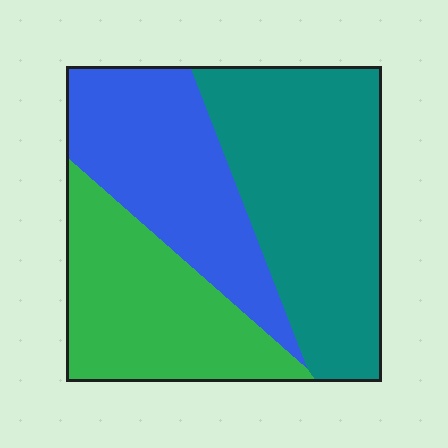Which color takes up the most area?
Teal, at roughly 40%.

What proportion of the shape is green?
Green covers 29% of the shape.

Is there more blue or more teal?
Teal.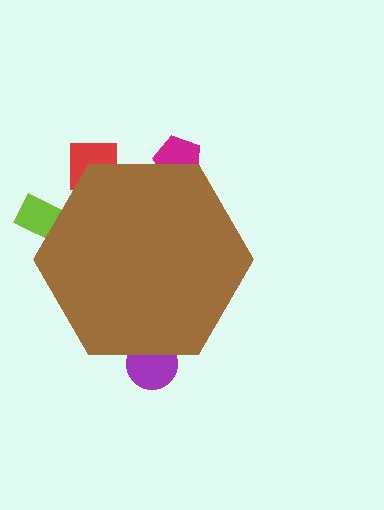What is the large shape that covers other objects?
A brown hexagon.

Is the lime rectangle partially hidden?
Yes, the lime rectangle is partially hidden behind the brown hexagon.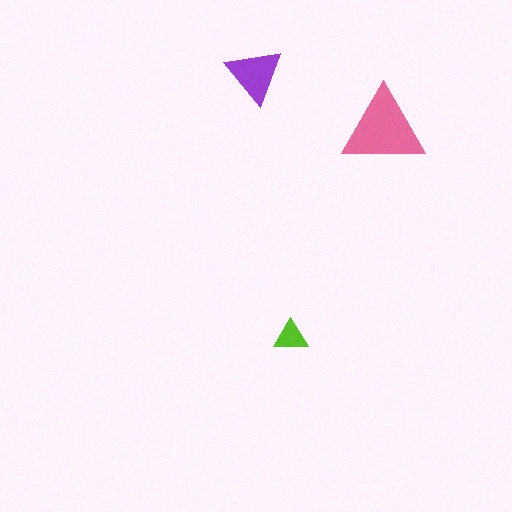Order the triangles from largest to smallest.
the pink one, the purple one, the lime one.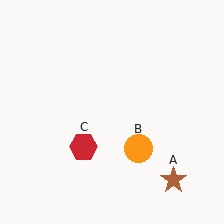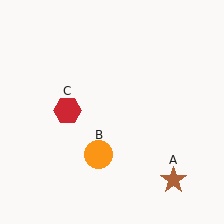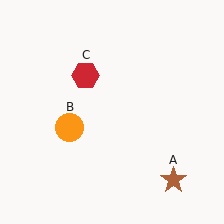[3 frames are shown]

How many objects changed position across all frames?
2 objects changed position: orange circle (object B), red hexagon (object C).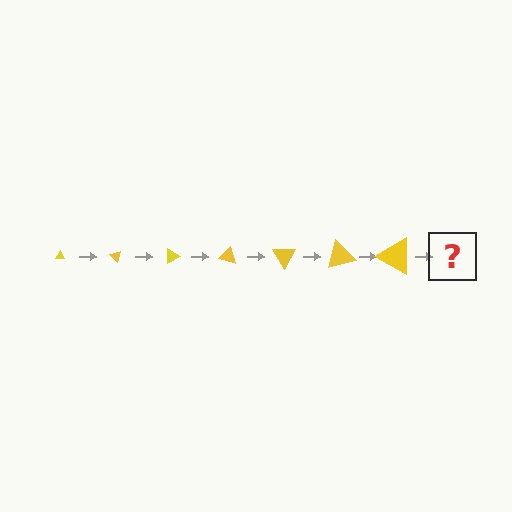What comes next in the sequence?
The next element should be a triangle, larger than the previous one and rotated 315 degrees from the start.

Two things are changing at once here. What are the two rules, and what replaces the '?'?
The two rules are that the triangle grows larger each step and it rotates 45 degrees each step. The '?' should be a triangle, larger than the previous one and rotated 315 degrees from the start.